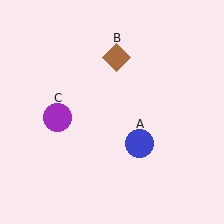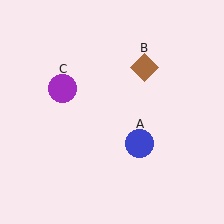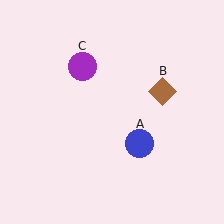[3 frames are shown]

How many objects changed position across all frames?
2 objects changed position: brown diamond (object B), purple circle (object C).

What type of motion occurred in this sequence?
The brown diamond (object B), purple circle (object C) rotated clockwise around the center of the scene.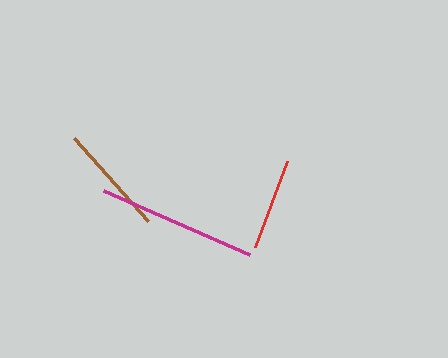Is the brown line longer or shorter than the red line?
The brown line is longer than the red line.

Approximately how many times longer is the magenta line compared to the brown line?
The magenta line is approximately 1.4 times the length of the brown line.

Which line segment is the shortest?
The red line is the shortest at approximately 92 pixels.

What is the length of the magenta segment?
The magenta segment is approximately 159 pixels long.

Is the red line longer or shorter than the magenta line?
The magenta line is longer than the red line.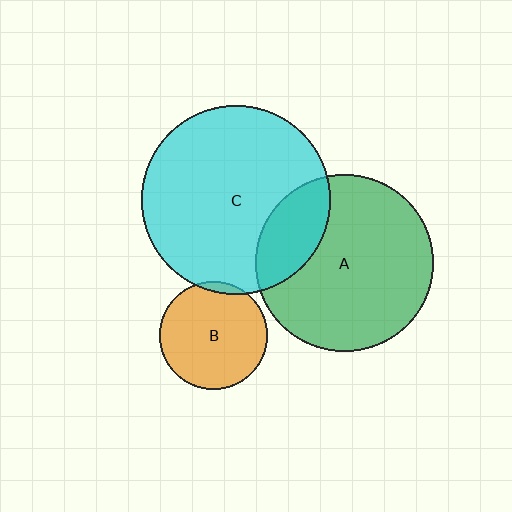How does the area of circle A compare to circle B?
Approximately 2.7 times.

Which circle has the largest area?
Circle C (cyan).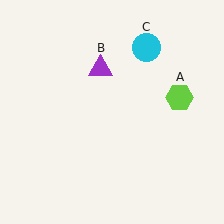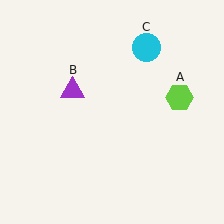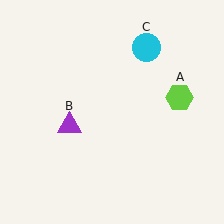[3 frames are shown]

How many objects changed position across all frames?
1 object changed position: purple triangle (object B).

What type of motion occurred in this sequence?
The purple triangle (object B) rotated counterclockwise around the center of the scene.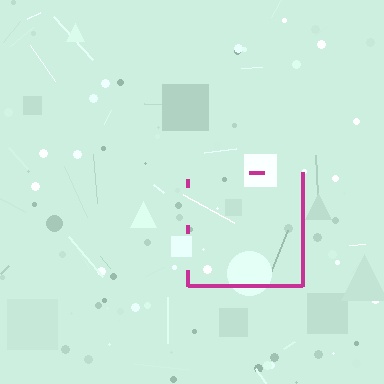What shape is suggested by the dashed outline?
The dashed outline suggests a square.